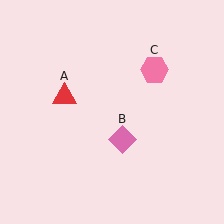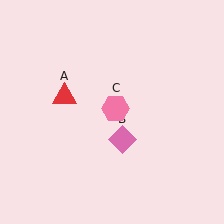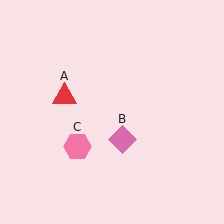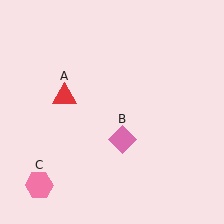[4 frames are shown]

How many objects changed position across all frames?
1 object changed position: pink hexagon (object C).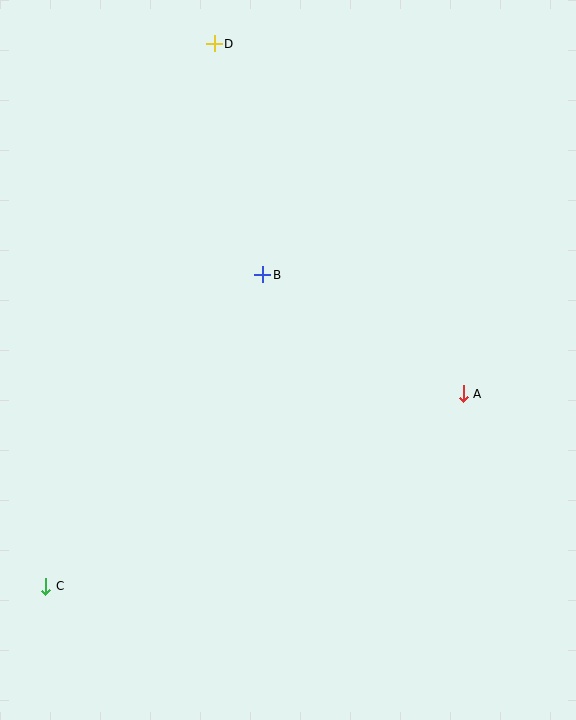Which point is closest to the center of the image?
Point B at (263, 275) is closest to the center.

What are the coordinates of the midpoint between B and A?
The midpoint between B and A is at (363, 334).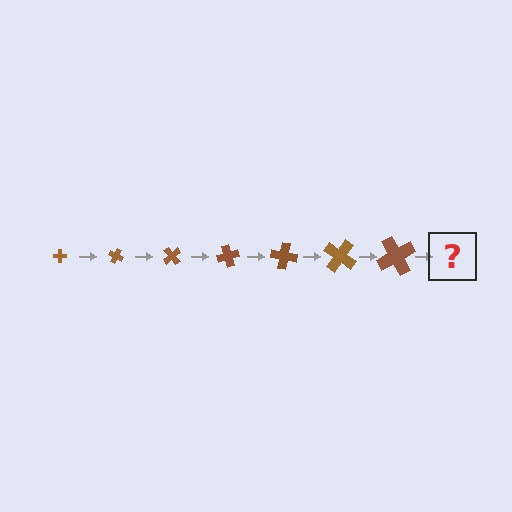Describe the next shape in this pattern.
It should be a cross, larger than the previous one and rotated 175 degrees from the start.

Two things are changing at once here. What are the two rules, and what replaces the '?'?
The two rules are that the cross grows larger each step and it rotates 25 degrees each step. The '?' should be a cross, larger than the previous one and rotated 175 degrees from the start.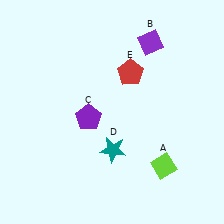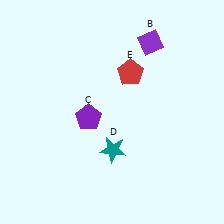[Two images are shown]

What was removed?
The lime diamond (A) was removed in Image 2.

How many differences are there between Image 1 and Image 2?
There is 1 difference between the two images.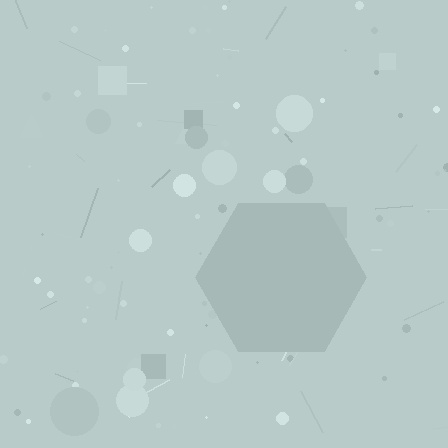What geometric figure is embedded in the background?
A hexagon is embedded in the background.